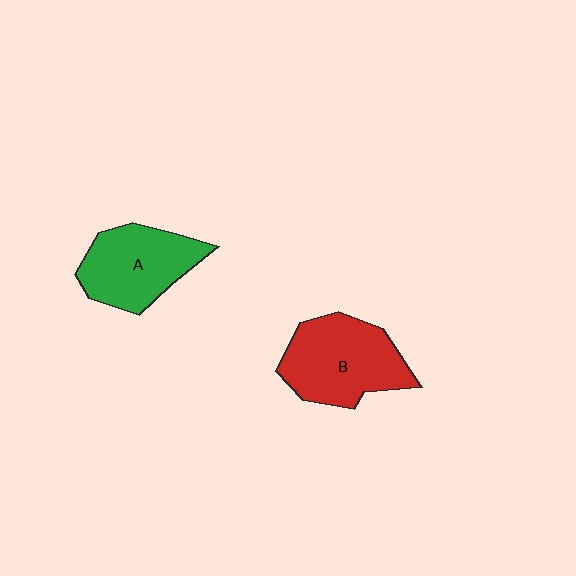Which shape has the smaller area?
Shape A (green).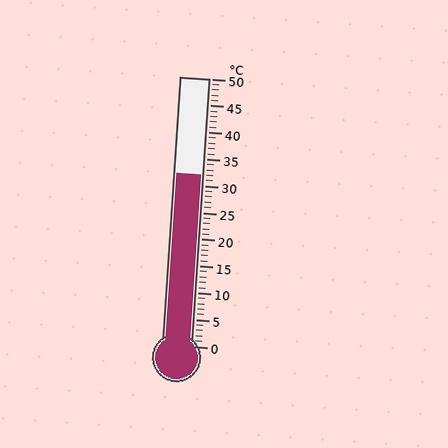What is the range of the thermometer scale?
The thermometer scale ranges from 0°C to 50°C.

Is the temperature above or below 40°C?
The temperature is below 40°C.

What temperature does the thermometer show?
The thermometer shows approximately 32°C.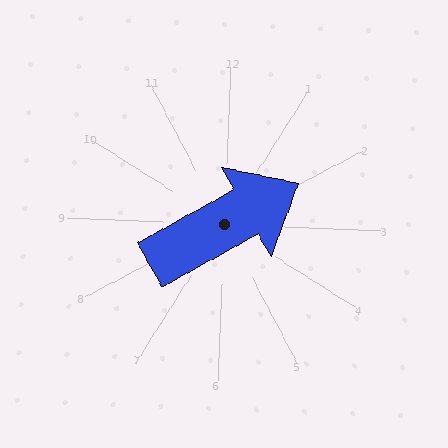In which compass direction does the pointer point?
Northeast.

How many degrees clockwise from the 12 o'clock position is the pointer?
Approximately 59 degrees.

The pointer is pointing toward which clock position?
Roughly 2 o'clock.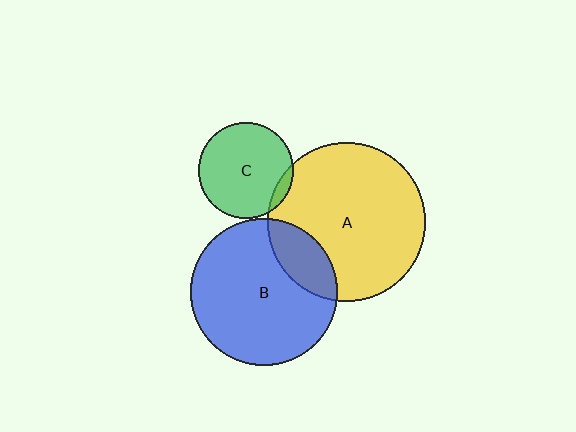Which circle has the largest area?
Circle A (yellow).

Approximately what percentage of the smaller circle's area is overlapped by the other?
Approximately 20%.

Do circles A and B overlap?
Yes.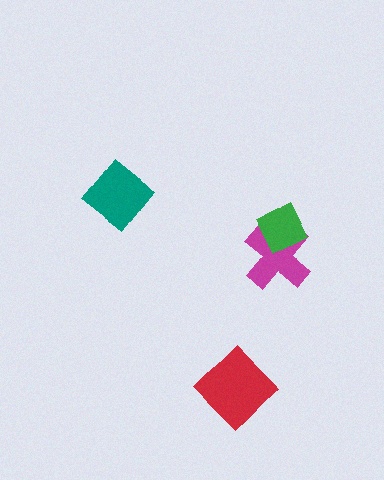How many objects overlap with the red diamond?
0 objects overlap with the red diamond.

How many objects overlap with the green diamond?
1 object overlaps with the green diamond.